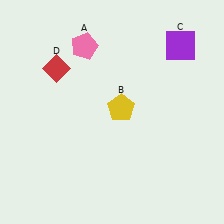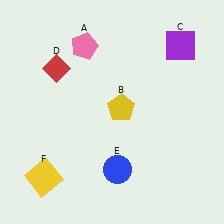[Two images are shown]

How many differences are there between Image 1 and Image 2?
There are 2 differences between the two images.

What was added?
A blue circle (E), a yellow square (F) were added in Image 2.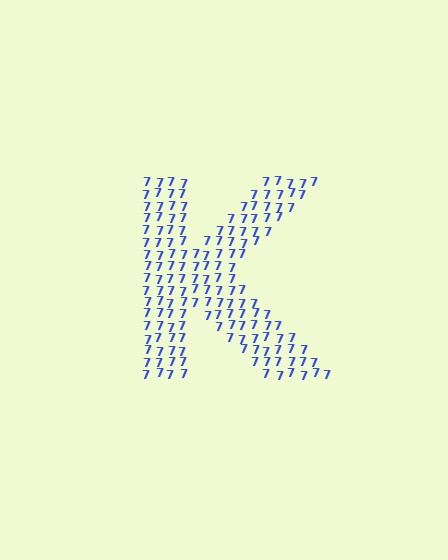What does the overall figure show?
The overall figure shows the letter K.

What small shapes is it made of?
It is made of small digit 7's.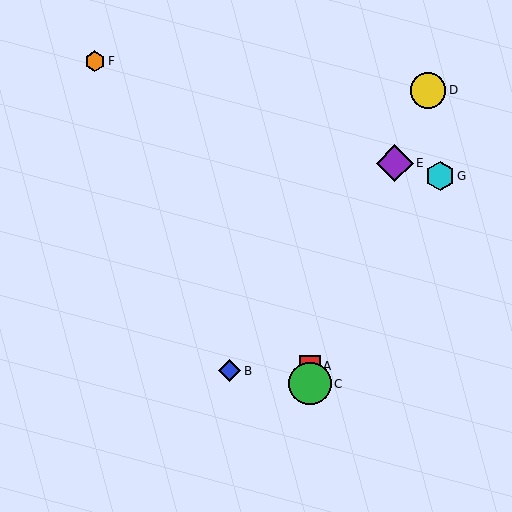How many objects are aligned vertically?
2 objects (A, C) are aligned vertically.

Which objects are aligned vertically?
Objects A, C are aligned vertically.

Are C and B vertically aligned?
No, C is at x≈310 and B is at x≈230.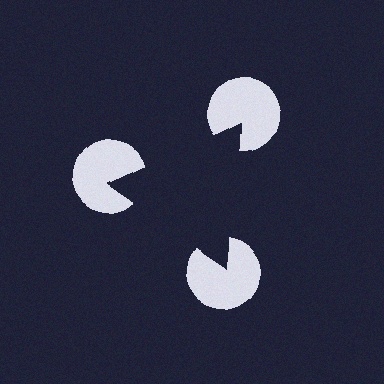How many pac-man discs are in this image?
There are 3 — one at each vertex of the illusory triangle.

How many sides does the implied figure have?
3 sides.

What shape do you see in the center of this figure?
An illusory triangle — its edges are inferred from the aligned wedge cuts in the pac-man discs, not physically drawn.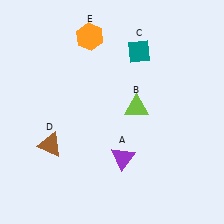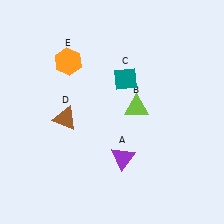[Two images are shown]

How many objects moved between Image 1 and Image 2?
3 objects moved between the two images.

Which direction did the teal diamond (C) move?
The teal diamond (C) moved down.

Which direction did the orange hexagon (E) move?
The orange hexagon (E) moved down.